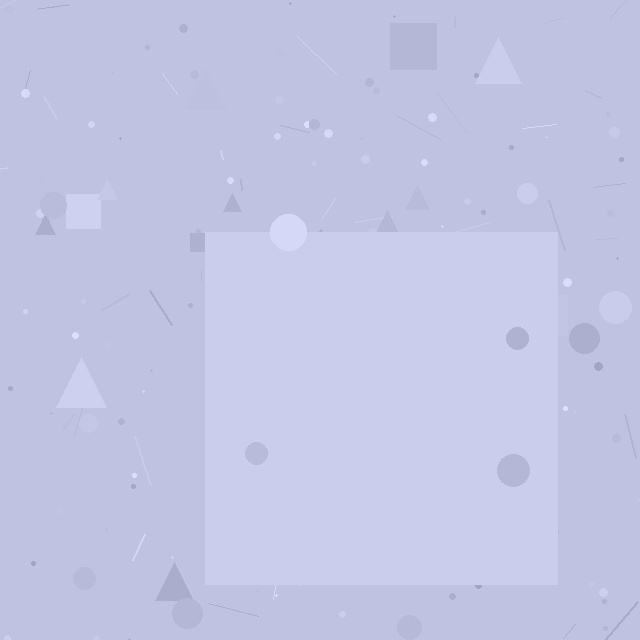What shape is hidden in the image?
A square is hidden in the image.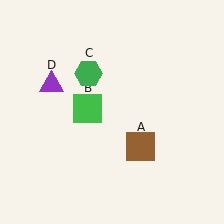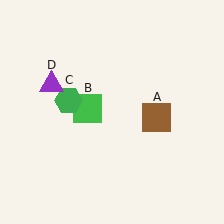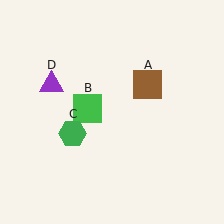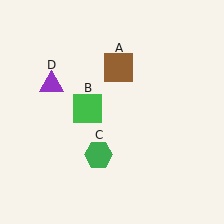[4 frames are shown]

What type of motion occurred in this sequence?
The brown square (object A), green hexagon (object C) rotated counterclockwise around the center of the scene.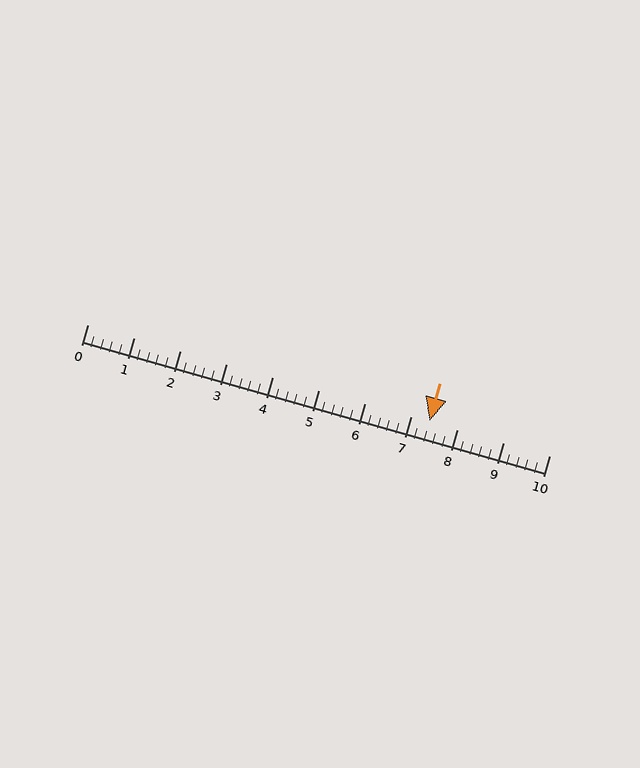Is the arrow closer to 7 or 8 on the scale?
The arrow is closer to 7.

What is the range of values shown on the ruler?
The ruler shows values from 0 to 10.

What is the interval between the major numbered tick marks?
The major tick marks are spaced 1 units apart.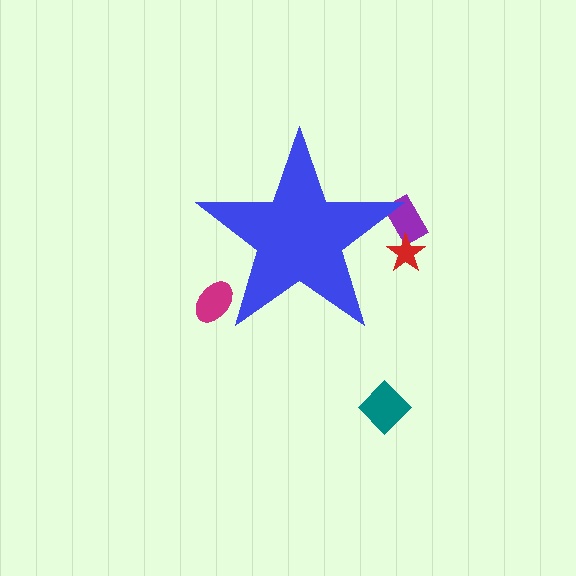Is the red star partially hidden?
Yes, the red star is partially hidden behind the blue star.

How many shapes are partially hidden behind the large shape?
3 shapes are partially hidden.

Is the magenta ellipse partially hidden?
Yes, the magenta ellipse is partially hidden behind the blue star.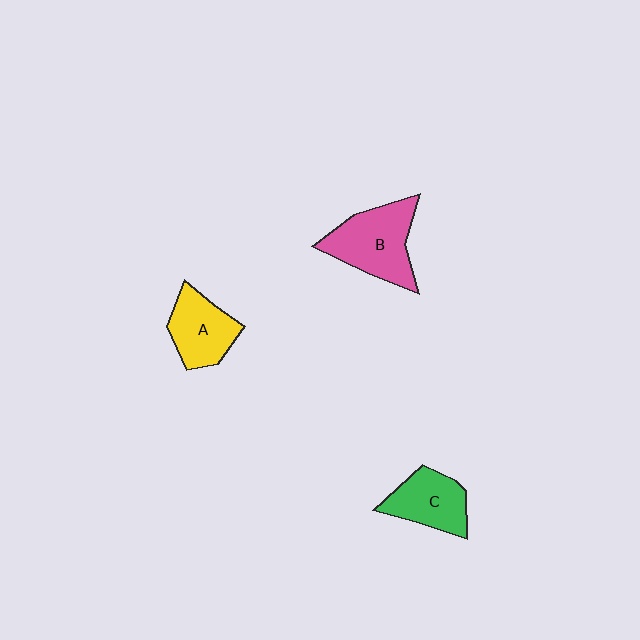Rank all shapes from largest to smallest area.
From largest to smallest: B (pink), A (yellow), C (green).